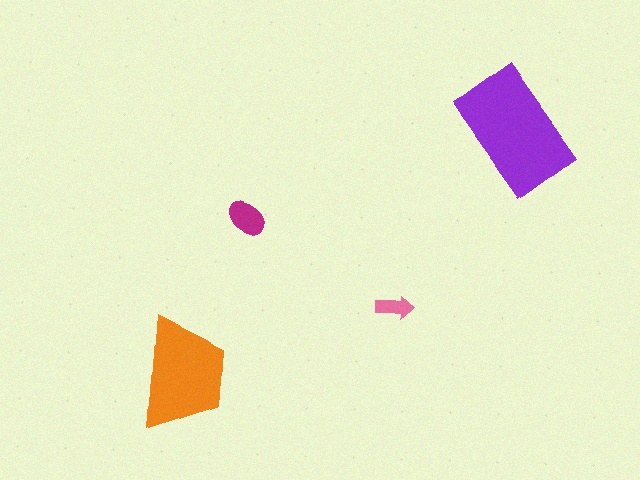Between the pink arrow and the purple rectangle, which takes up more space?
The purple rectangle.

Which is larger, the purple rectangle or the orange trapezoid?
The purple rectangle.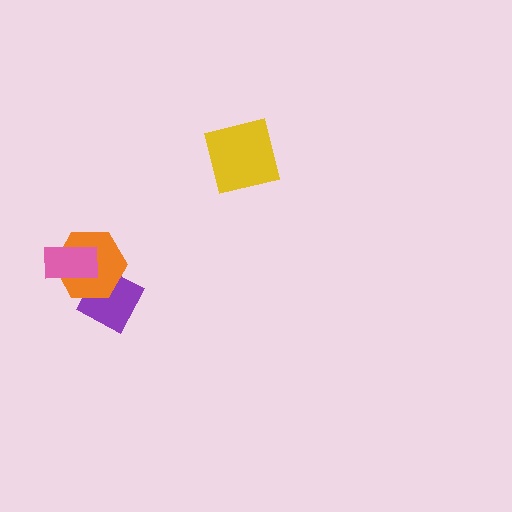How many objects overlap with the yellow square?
0 objects overlap with the yellow square.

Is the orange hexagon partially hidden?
Yes, it is partially covered by another shape.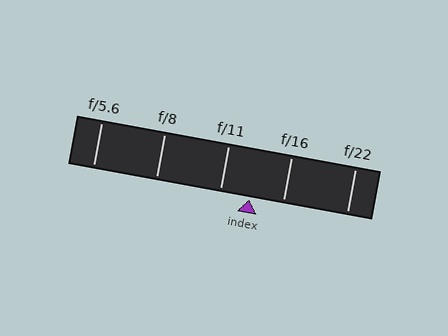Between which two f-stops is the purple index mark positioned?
The index mark is between f/11 and f/16.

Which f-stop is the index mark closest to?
The index mark is closest to f/11.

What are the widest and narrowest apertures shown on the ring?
The widest aperture shown is f/5.6 and the narrowest is f/22.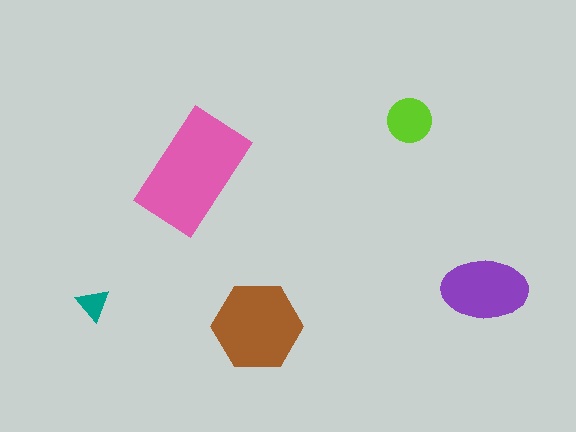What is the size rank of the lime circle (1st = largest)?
4th.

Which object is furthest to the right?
The purple ellipse is rightmost.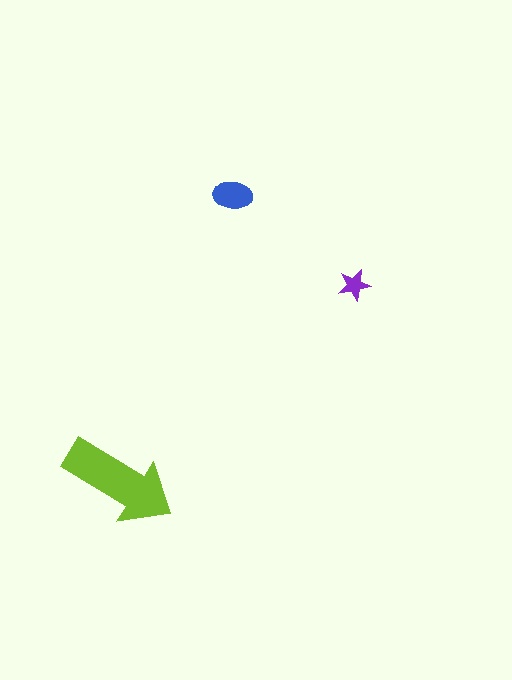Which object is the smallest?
The purple star.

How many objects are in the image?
There are 3 objects in the image.